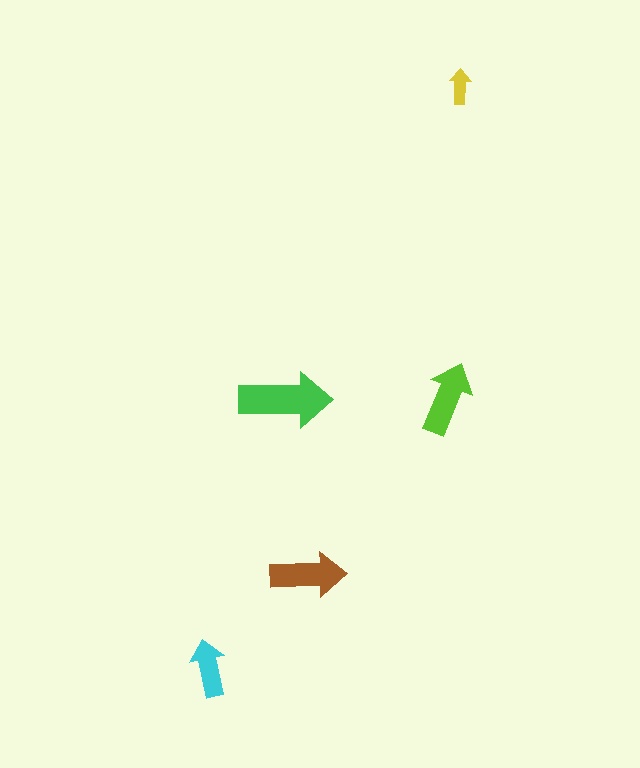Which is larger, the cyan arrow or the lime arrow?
The lime one.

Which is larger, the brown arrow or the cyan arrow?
The brown one.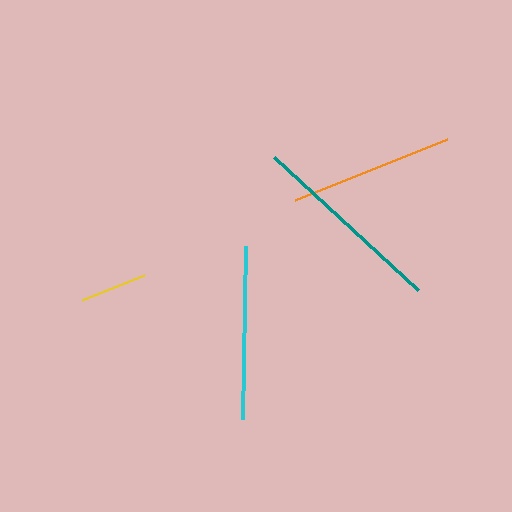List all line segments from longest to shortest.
From longest to shortest: teal, cyan, orange, yellow.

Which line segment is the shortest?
The yellow line is the shortest at approximately 66 pixels.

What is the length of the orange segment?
The orange segment is approximately 164 pixels long.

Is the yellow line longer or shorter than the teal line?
The teal line is longer than the yellow line.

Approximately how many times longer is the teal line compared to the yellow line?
The teal line is approximately 3.0 times the length of the yellow line.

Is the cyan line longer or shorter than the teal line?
The teal line is longer than the cyan line.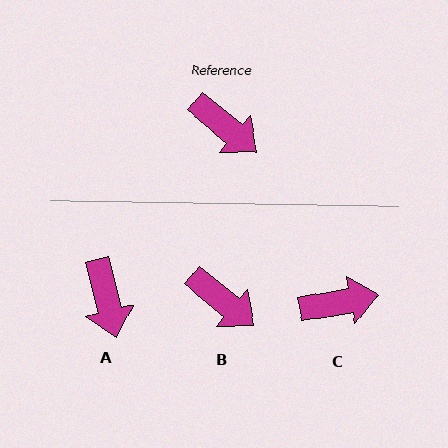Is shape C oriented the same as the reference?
No, it is off by about 50 degrees.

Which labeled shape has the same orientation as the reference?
B.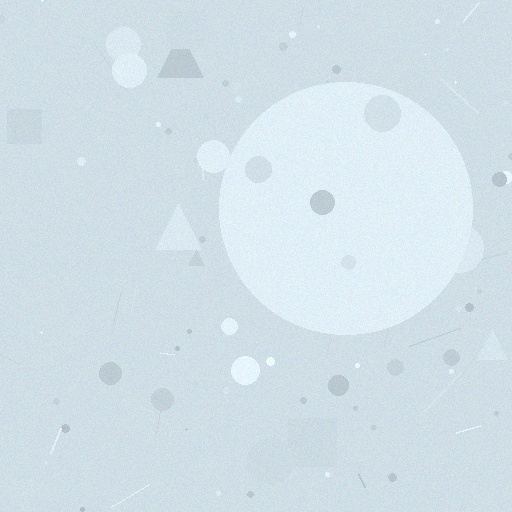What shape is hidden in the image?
A circle is hidden in the image.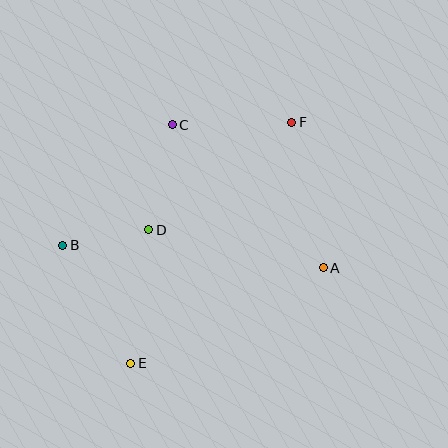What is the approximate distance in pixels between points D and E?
The distance between D and E is approximately 134 pixels.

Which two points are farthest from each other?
Points E and F are farthest from each other.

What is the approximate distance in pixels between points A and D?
The distance between A and D is approximately 178 pixels.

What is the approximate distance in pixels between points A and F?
The distance between A and F is approximately 149 pixels.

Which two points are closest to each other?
Points B and D are closest to each other.